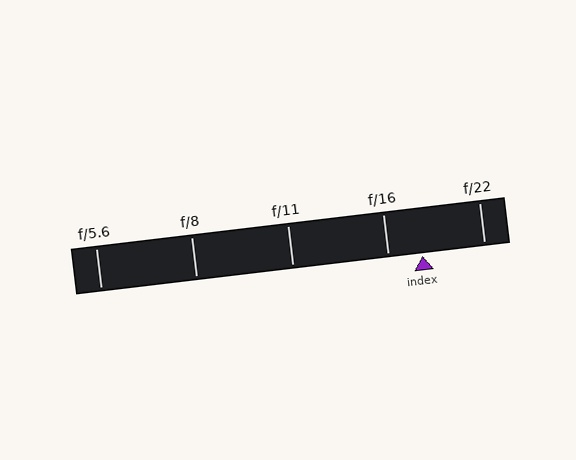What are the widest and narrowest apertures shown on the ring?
The widest aperture shown is f/5.6 and the narrowest is f/22.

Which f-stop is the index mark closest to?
The index mark is closest to f/16.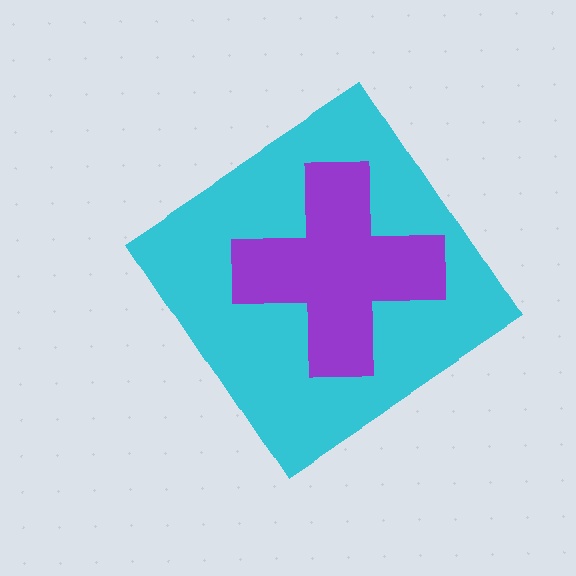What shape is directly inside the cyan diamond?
The purple cross.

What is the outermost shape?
The cyan diamond.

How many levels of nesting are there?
2.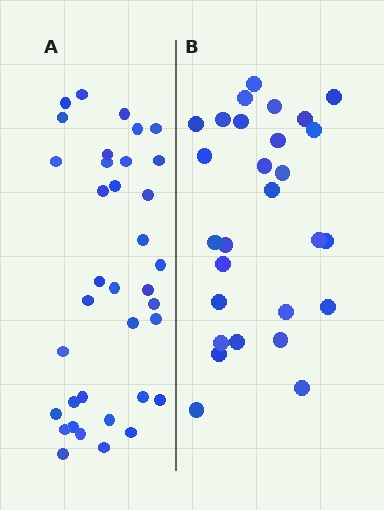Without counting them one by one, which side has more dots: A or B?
Region A (the left region) has more dots.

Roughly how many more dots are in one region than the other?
Region A has roughly 8 or so more dots than region B.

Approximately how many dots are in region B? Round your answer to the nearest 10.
About 30 dots. (The exact count is 28, which rounds to 30.)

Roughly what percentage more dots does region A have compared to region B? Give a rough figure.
About 30% more.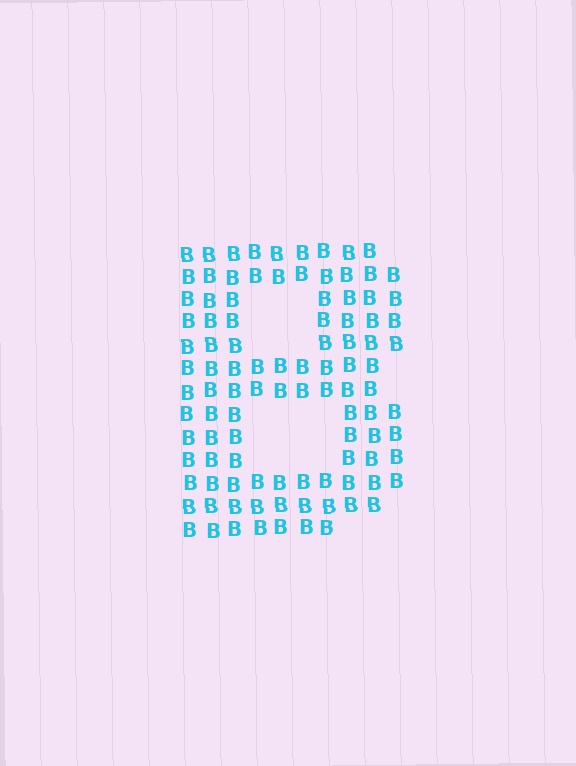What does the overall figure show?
The overall figure shows the letter B.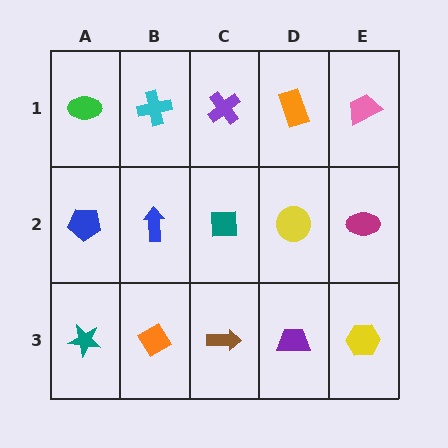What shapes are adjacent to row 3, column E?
A magenta ellipse (row 2, column E), a purple trapezoid (row 3, column D).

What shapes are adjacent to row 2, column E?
A pink trapezoid (row 1, column E), a yellow hexagon (row 3, column E), a yellow circle (row 2, column D).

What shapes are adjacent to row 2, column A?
A green ellipse (row 1, column A), a teal star (row 3, column A), a blue arrow (row 2, column B).